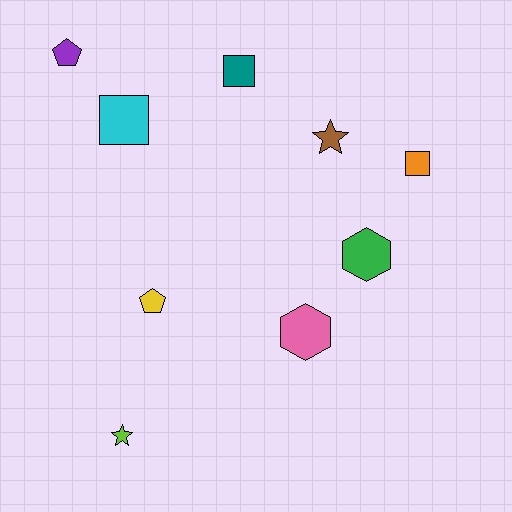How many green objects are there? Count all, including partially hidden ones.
There is 1 green object.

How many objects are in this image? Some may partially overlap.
There are 9 objects.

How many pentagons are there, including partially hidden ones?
There are 2 pentagons.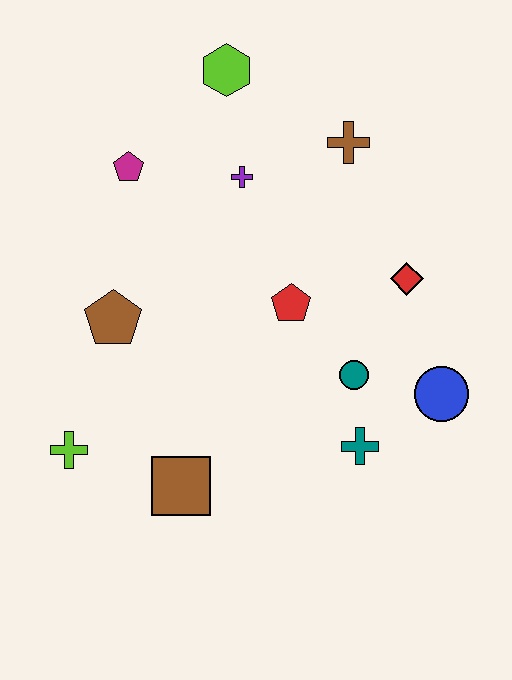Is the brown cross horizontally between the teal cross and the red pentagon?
Yes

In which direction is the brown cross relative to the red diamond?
The brown cross is above the red diamond.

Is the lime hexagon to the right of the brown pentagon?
Yes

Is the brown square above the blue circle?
No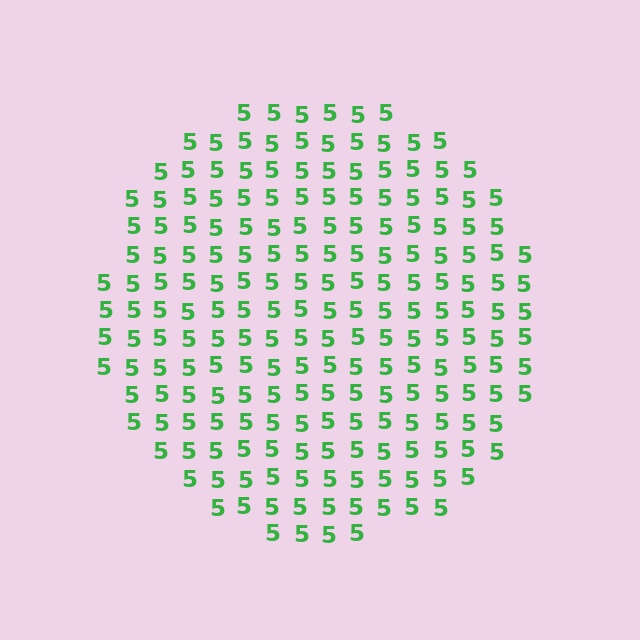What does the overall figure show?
The overall figure shows a circle.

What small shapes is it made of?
It is made of small digit 5's.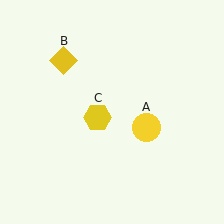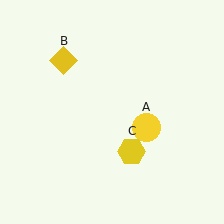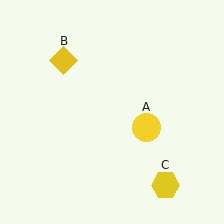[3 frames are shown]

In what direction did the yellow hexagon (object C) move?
The yellow hexagon (object C) moved down and to the right.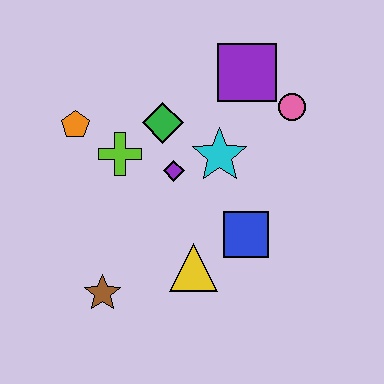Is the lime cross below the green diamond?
Yes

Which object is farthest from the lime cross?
The pink circle is farthest from the lime cross.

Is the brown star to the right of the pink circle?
No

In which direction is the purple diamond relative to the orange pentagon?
The purple diamond is to the right of the orange pentagon.